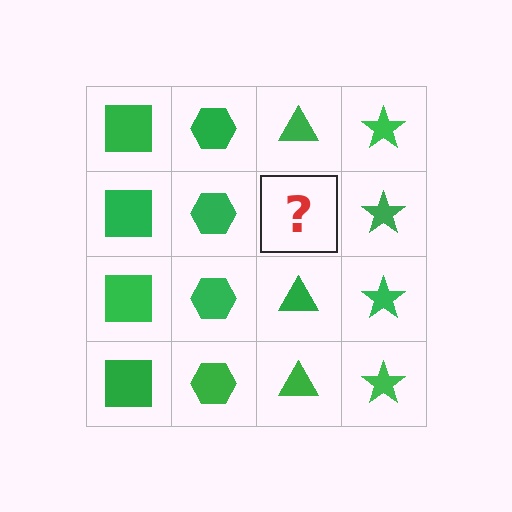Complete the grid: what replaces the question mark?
The question mark should be replaced with a green triangle.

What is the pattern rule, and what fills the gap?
The rule is that each column has a consistent shape. The gap should be filled with a green triangle.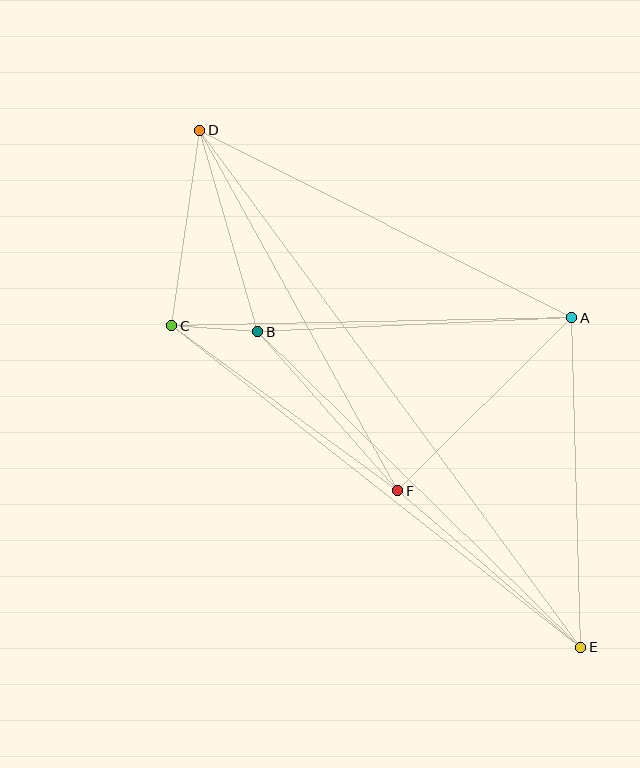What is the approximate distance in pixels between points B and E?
The distance between B and E is approximately 451 pixels.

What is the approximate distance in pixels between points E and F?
The distance between E and F is approximately 241 pixels.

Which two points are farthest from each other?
Points D and E are farthest from each other.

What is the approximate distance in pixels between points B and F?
The distance between B and F is approximately 212 pixels.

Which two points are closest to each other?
Points B and C are closest to each other.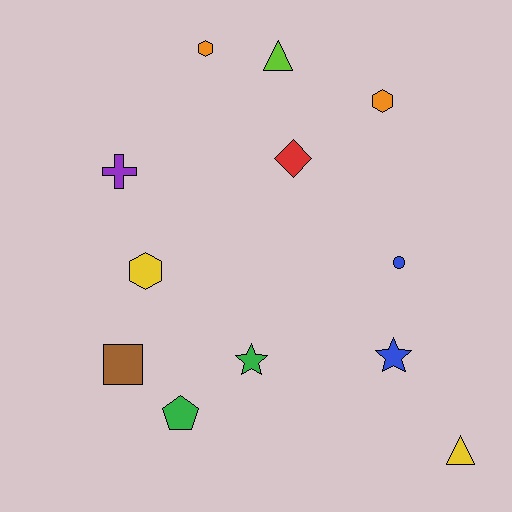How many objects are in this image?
There are 12 objects.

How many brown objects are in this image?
There is 1 brown object.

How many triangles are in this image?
There are 2 triangles.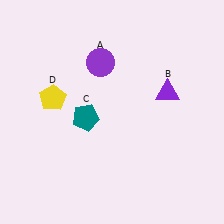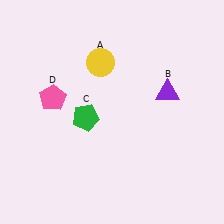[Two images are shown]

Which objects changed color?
A changed from purple to yellow. C changed from teal to green. D changed from yellow to pink.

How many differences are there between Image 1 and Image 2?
There are 3 differences between the two images.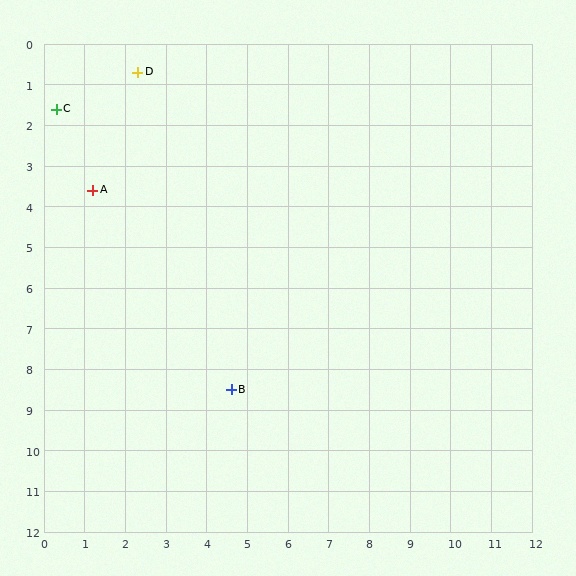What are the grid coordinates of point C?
Point C is at approximately (0.3, 1.6).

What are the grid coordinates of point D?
Point D is at approximately (2.3, 0.7).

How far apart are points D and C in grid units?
Points D and C are about 2.2 grid units apart.